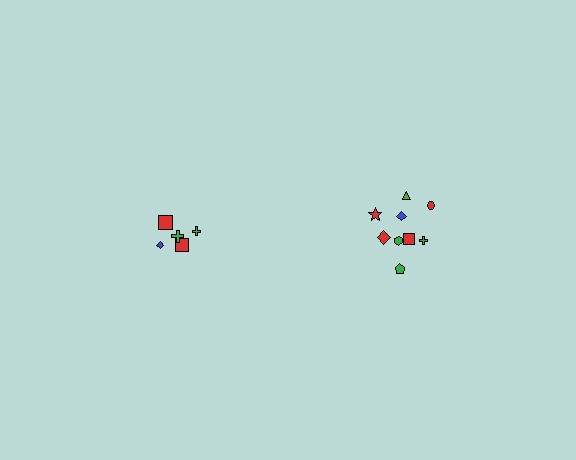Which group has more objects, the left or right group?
The right group.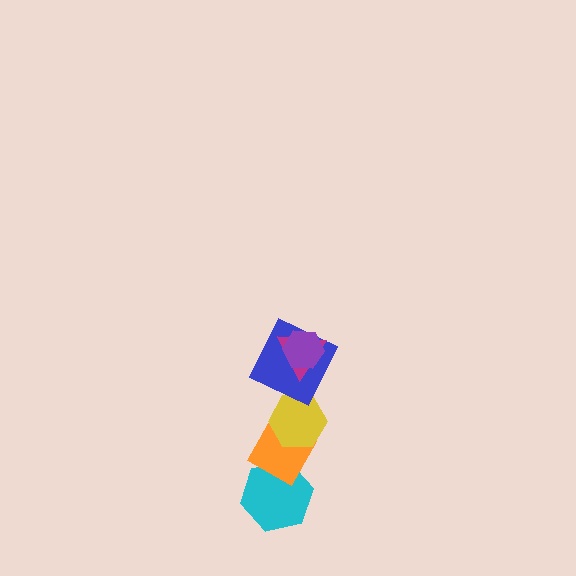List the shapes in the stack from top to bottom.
From top to bottom: the purple hexagon, the magenta triangle, the blue square, the yellow hexagon, the orange diamond, the cyan hexagon.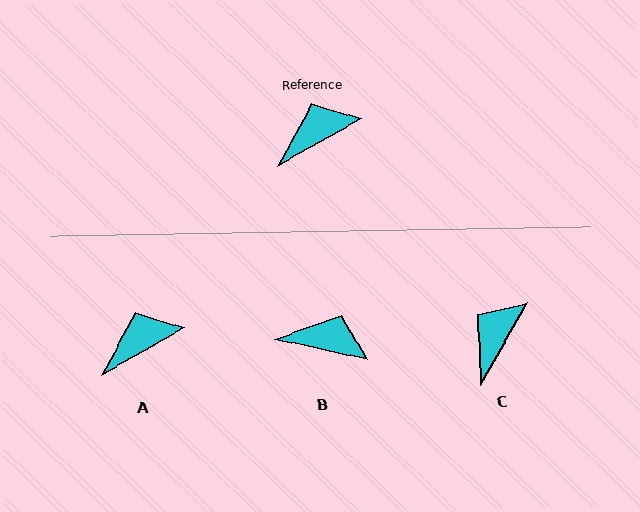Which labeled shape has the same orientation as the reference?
A.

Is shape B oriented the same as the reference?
No, it is off by about 42 degrees.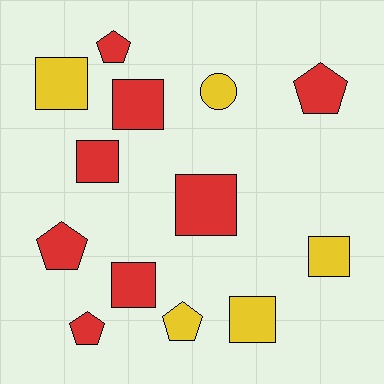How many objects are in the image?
There are 13 objects.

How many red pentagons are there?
There are 4 red pentagons.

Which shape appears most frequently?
Square, with 7 objects.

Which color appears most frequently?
Red, with 8 objects.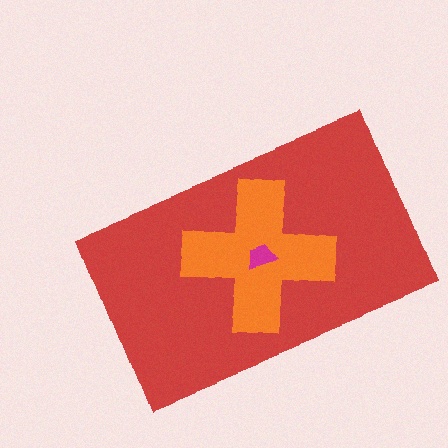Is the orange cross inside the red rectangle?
Yes.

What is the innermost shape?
The magenta trapezoid.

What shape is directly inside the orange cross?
The magenta trapezoid.